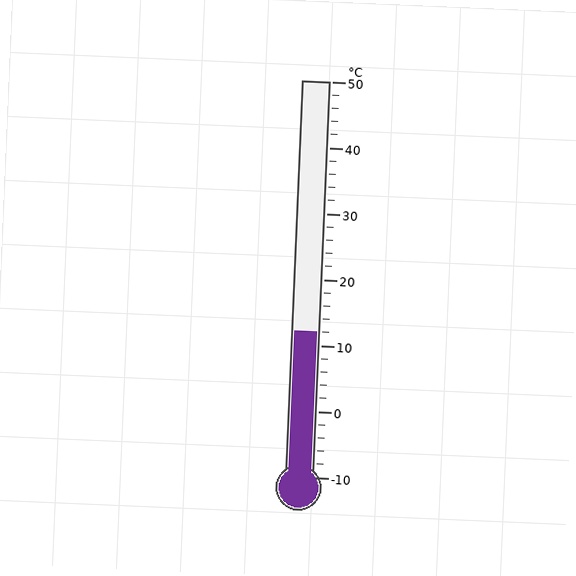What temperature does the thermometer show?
The thermometer shows approximately 12°C.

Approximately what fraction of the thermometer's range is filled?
The thermometer is filled to approximately 35% of its range.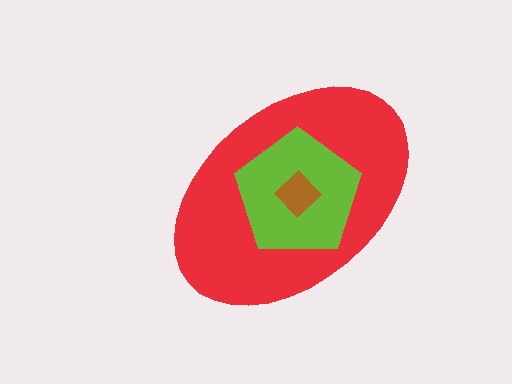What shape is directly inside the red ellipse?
The lime pentagon.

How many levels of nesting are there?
3.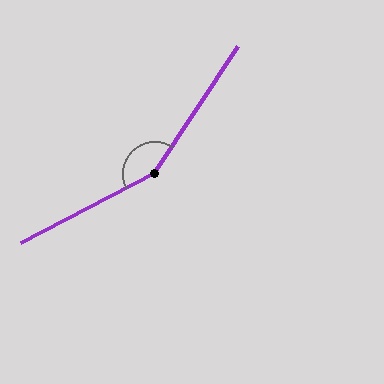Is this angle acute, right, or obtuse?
It is obtuse.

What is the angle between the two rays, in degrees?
Approximately 150 degrees.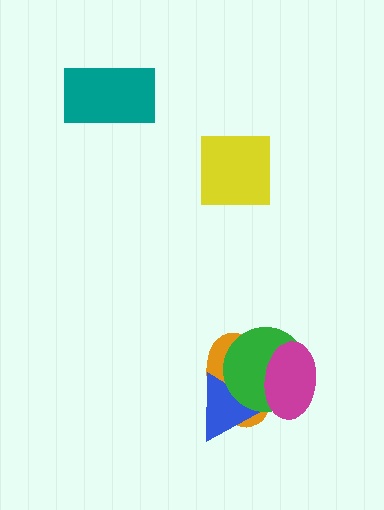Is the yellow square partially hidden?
No, no other shape covers it.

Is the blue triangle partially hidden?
Yes, it is partially covered by another shape.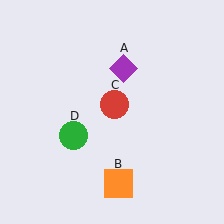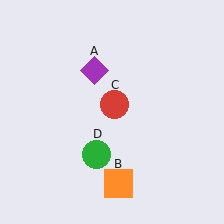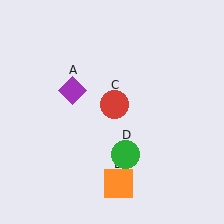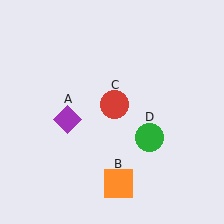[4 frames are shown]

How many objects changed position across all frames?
2 objects changed position: purple diamond (object A), green circle (object D).